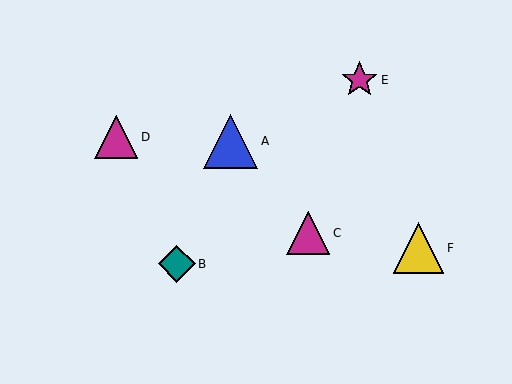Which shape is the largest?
The blue triangle (labeled A) is the largest.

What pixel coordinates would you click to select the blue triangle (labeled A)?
Click at (231, 141) to select the blue triangle A.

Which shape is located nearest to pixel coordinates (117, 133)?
The magenta triangle (labeled D) at (116, 137) is nearest to that location.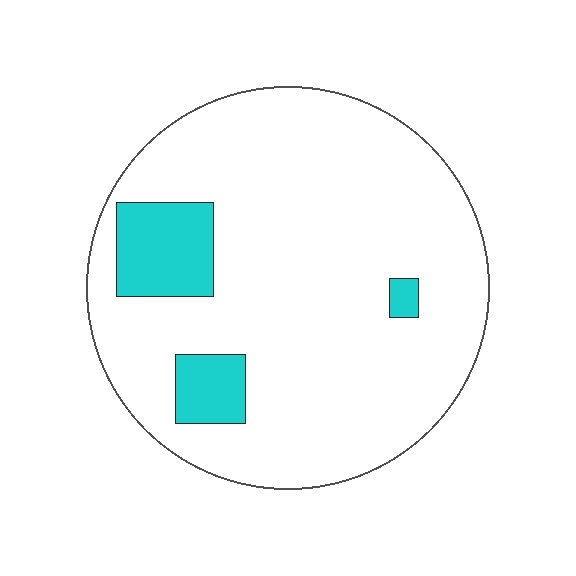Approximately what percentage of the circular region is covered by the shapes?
Approximately 10%.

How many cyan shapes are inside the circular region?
3.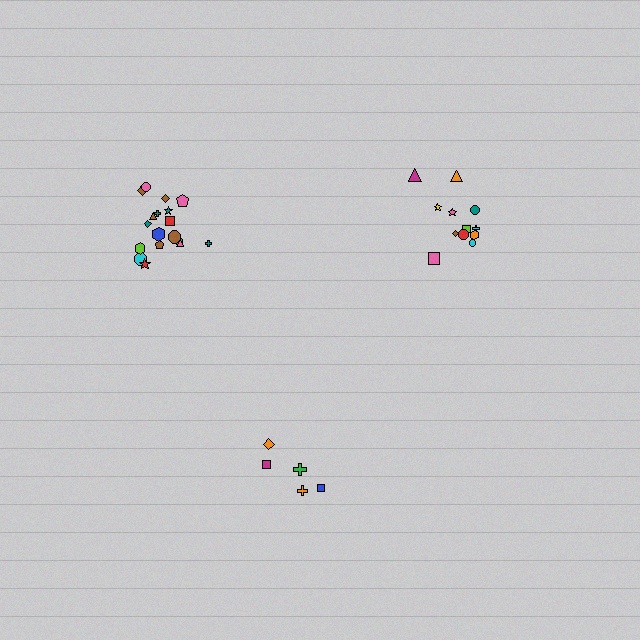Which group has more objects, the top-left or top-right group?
The top-left group.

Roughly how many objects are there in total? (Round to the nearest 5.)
Roughly 35 objects in total.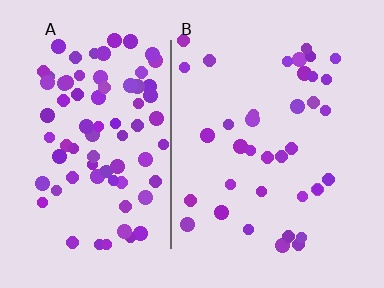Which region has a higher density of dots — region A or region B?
A (the left).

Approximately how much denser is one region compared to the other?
Approximately 2.2× — region A over region B.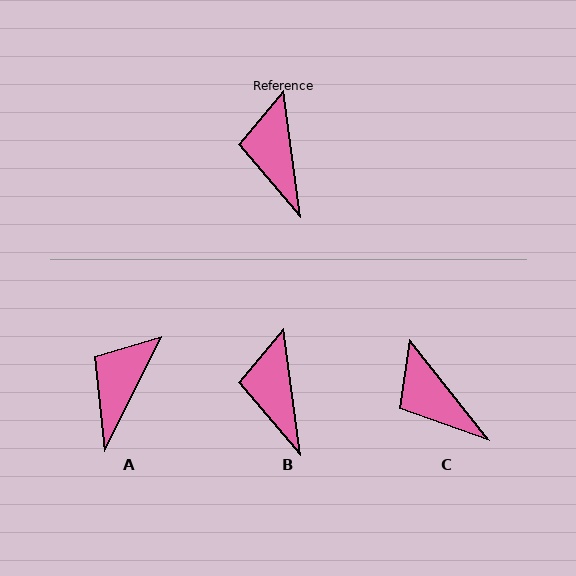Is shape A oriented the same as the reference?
No, it is off by about 34 degrees.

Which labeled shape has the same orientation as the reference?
B.